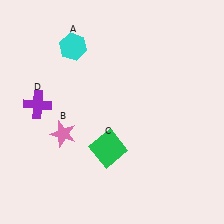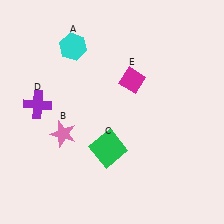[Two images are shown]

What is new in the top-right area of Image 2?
A magenta diamond (E) was added in the top-right area of Image 2.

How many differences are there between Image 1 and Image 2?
There is 1 difference between the two images.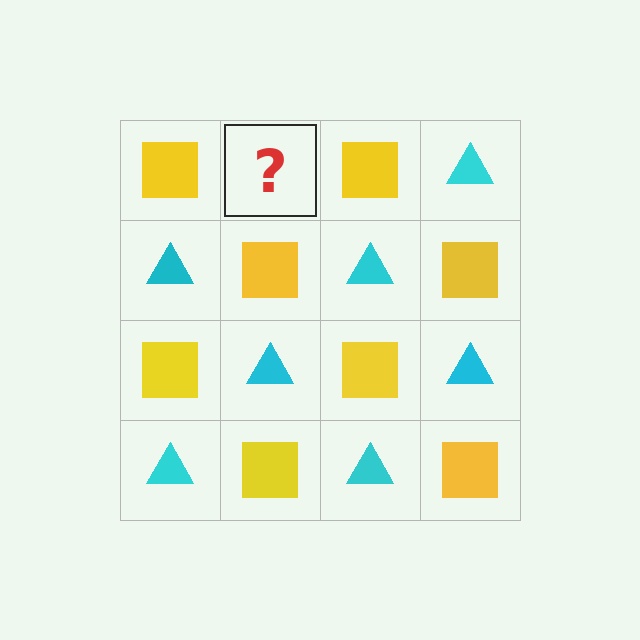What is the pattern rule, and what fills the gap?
The rule is that it alternates yellow square and cyan triangle in a checkerboard pattern. The gap should be filled with a cyan triangle.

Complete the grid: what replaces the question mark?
The question mark should be replaced with a cyan triangle.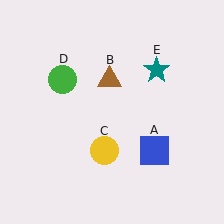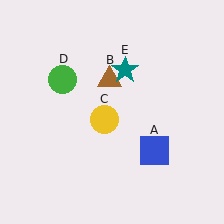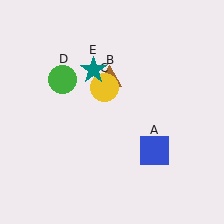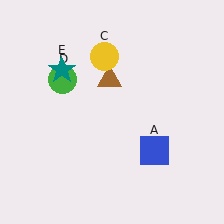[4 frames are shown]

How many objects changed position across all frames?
2 objects changed position: yellow circle (object C), teal star (object E).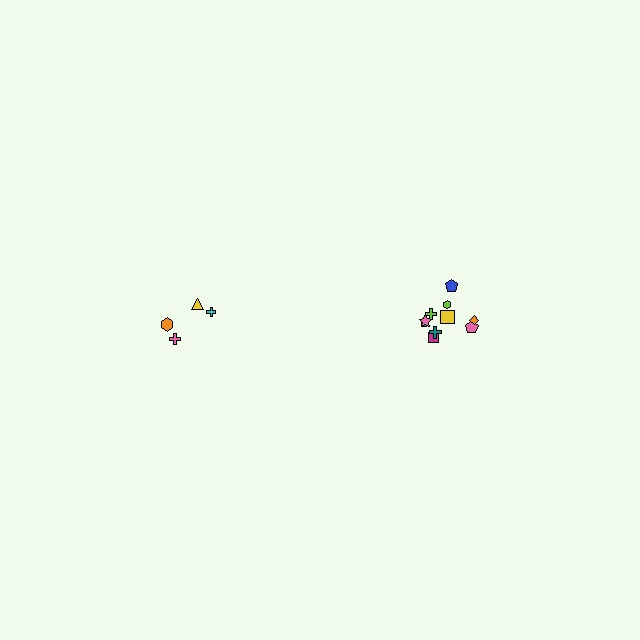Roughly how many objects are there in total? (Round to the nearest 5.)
Roughly 15 objects in total.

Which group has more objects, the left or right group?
The right group.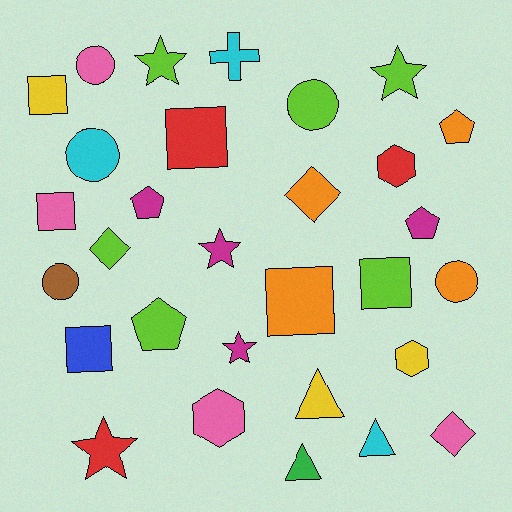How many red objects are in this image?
There are 3 red objects.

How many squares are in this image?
There are 6 squares.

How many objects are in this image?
There are 30 objects.